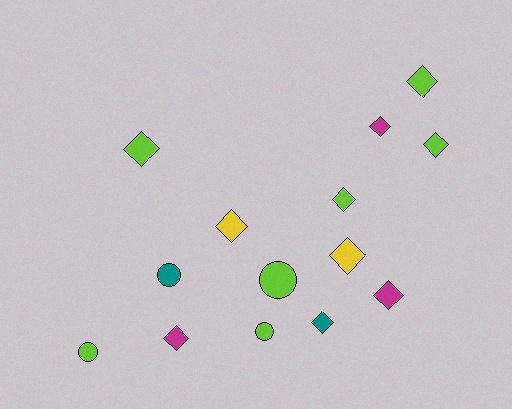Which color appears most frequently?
Lime, with 7 objects.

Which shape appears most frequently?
Diamond, with 10 objects.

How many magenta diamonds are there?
There are 3 magenta diamonds.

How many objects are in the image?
There are 14 objects.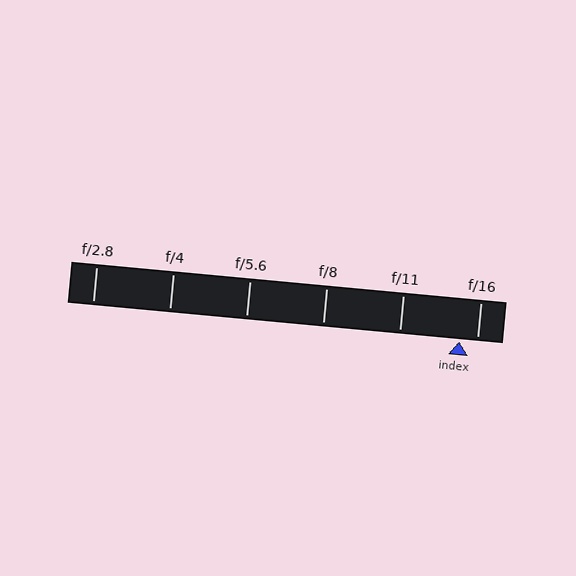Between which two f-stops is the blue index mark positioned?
The index mark is between f/11 and f/16.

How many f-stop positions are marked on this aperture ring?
There are 6 f-stop positions marked.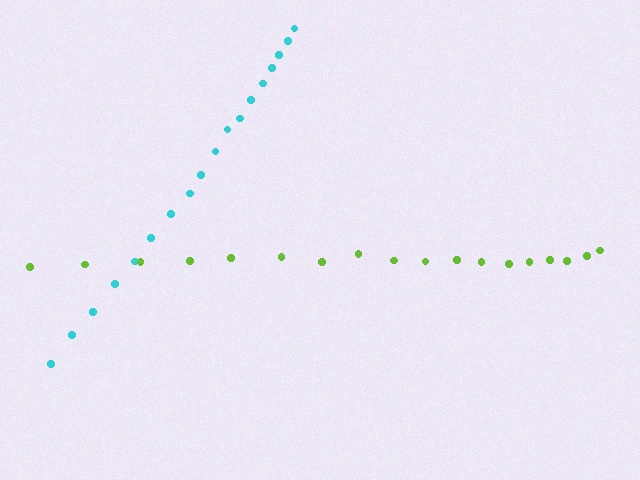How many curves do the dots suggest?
There are 2 distinct paths.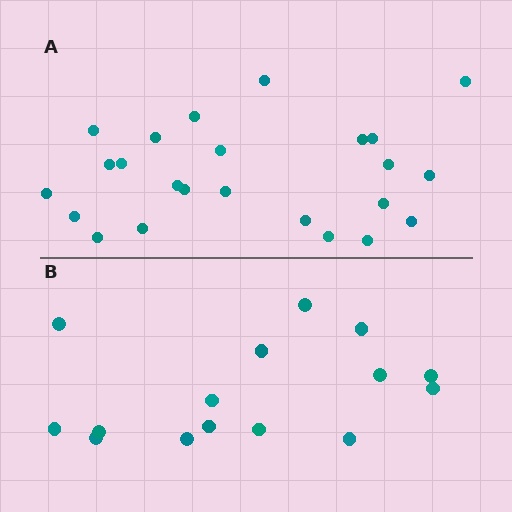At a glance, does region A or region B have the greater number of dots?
Region A (the top region) has more dots.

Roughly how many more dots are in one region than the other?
Region A has roughly 8 or so more dots than region B.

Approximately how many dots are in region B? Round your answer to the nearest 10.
About 20 dots. (The exact count is 15, which rounds to 20.)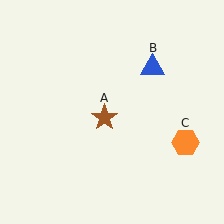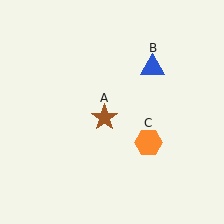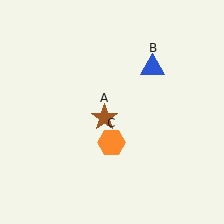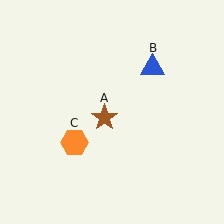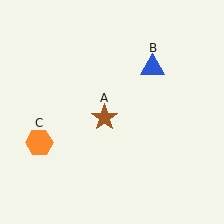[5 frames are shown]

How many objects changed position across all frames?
1 object changed position: orange hexagon (object C).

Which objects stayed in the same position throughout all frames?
Brown star (object A) and blue triangle (object B) remained stationary.